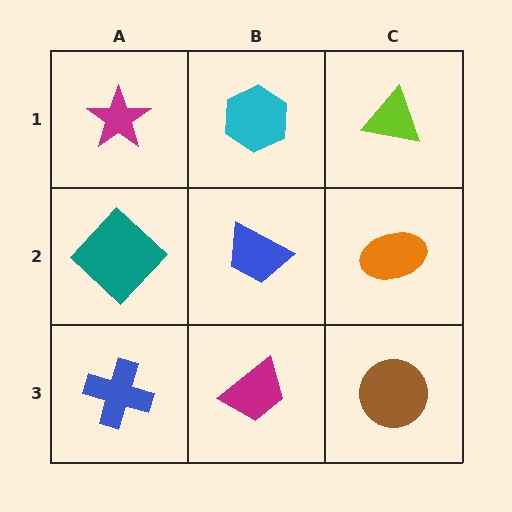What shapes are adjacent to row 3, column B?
A blue trapezoid (row 2, column B), a blue cross (row 3, column A), a brown circle (row 3, column C).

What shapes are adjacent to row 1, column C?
An orange ellipse (row 2, column C), a cyan hexagon (row 1, column B).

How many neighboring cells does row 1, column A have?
2.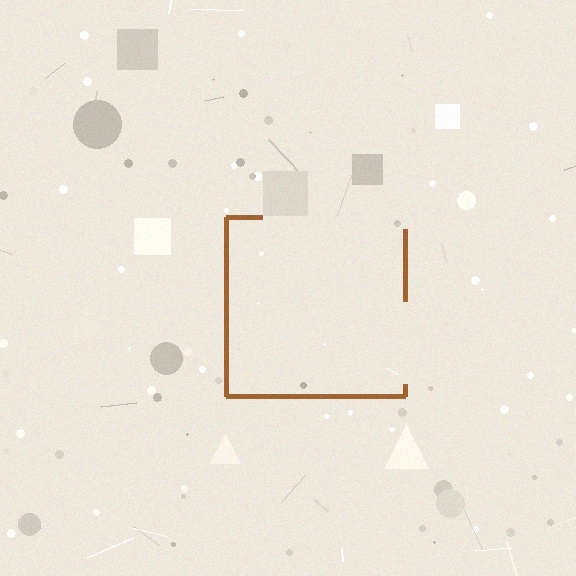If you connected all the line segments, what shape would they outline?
They would outline a square.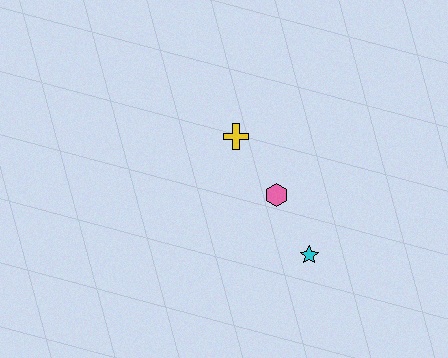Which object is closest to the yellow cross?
The pink hexagon is closest to the yellow cross.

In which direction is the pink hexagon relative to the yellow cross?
The pink hexagon is below the yellow cross.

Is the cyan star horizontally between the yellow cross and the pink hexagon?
No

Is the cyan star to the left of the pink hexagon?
No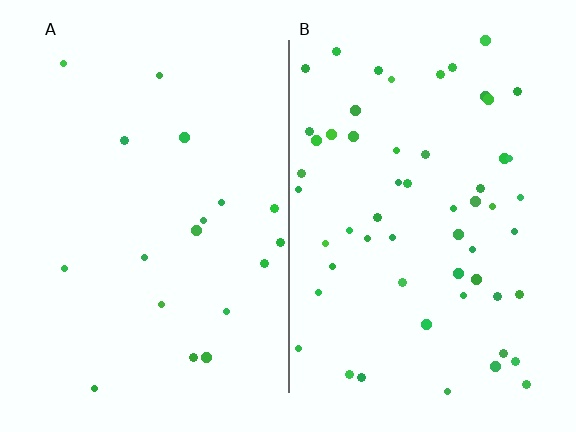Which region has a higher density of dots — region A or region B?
B (the right).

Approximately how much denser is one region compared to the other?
Approximately 3.1× — region B over region A.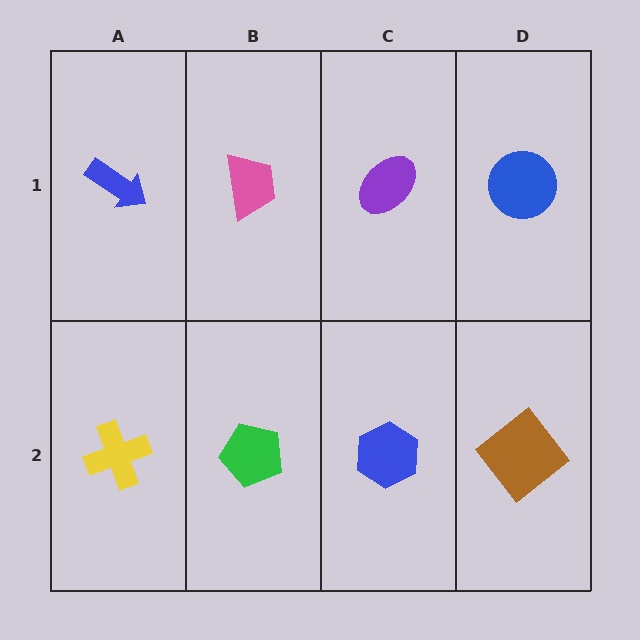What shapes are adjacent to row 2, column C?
A purple ellipse (row 1, column C), a green pentagon (row 2, column B), a brown diamond (row 2, column D).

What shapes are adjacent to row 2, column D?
A blue circle (row 1, column D), a blue hexagon (row 2, column C).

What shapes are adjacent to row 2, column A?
A blue arrow (row 1, column A), a green pentagon (row 2, column B).